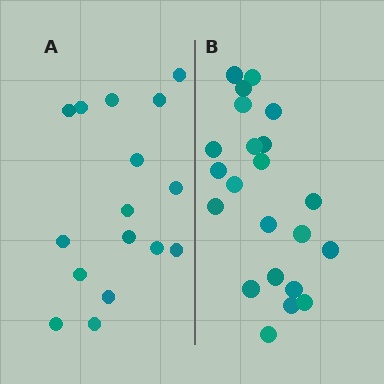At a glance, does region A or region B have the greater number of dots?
Region B (the right region) has more dots.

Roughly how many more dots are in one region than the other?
Region B has about 6 more dots than region A.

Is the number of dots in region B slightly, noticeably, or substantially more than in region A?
Region B has noticeably more, but not dramatically so. The ratio is roughly 1.4 to 1.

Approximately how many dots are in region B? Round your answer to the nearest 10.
About 20 dots. (The exact count is 22, which rounds to 20.)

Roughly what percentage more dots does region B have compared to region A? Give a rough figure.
About 40% more.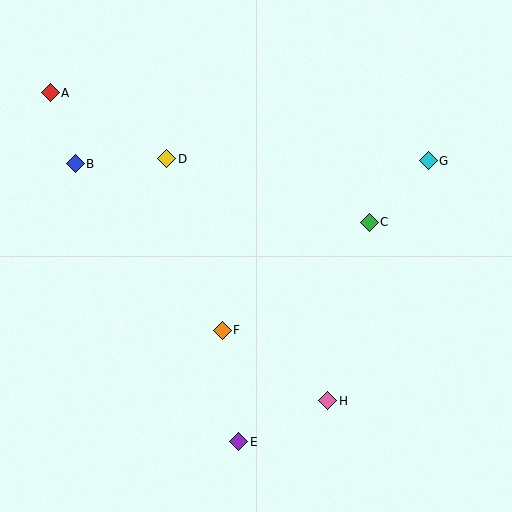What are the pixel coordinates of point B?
Point B is at (75, 164).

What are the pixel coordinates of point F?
Point F is at (222, 330).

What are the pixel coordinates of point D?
Point D is at (167, 159).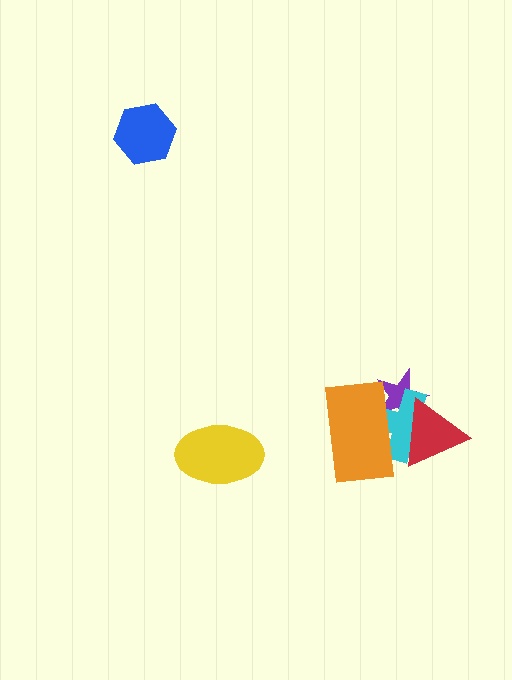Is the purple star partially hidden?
Yes, it is partially covered by another shape.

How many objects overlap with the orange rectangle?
3 objects overlap with the orange rectangle.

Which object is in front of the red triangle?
The orange rectangle is in front of the red triangle.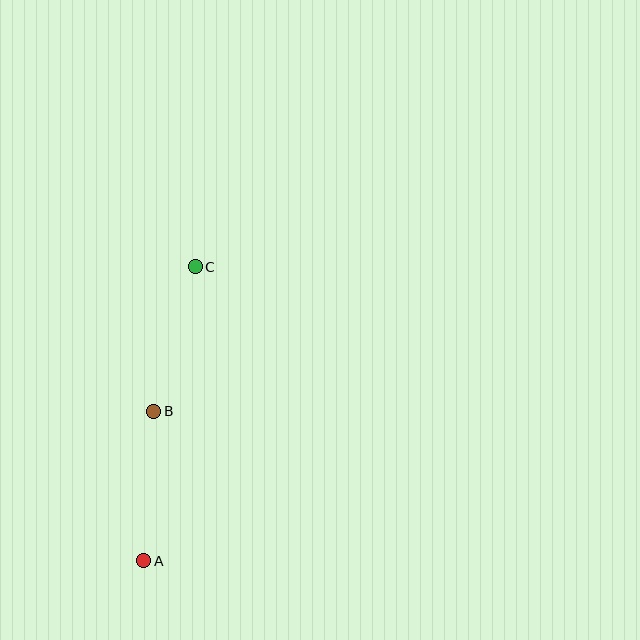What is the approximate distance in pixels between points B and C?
The distance between B and C is approximately 150 pixels.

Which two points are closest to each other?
Points A and B are closest to each other.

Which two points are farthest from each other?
Points A and C are farthest from each other.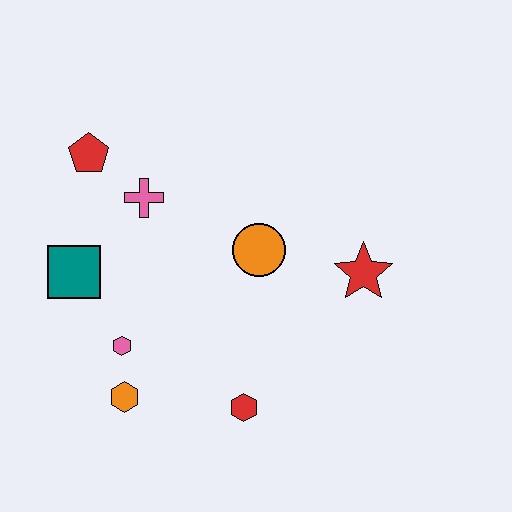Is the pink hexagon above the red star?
No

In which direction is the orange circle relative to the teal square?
The orange circle is to the right of the teal square.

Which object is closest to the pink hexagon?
The orange hexagon is closest to the pink hexagon.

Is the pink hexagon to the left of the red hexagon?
Yes